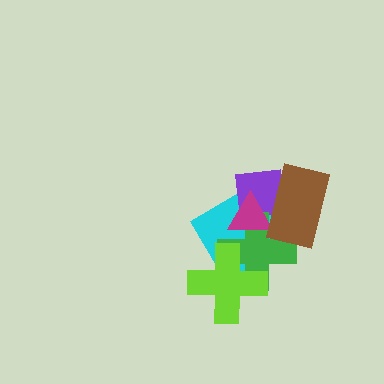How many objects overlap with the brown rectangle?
4 objects overlap with the brown rectangle.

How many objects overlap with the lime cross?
2 objects overlap with the lime cross.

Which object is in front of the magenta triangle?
The brown rectangle is in front of the magenta triangle.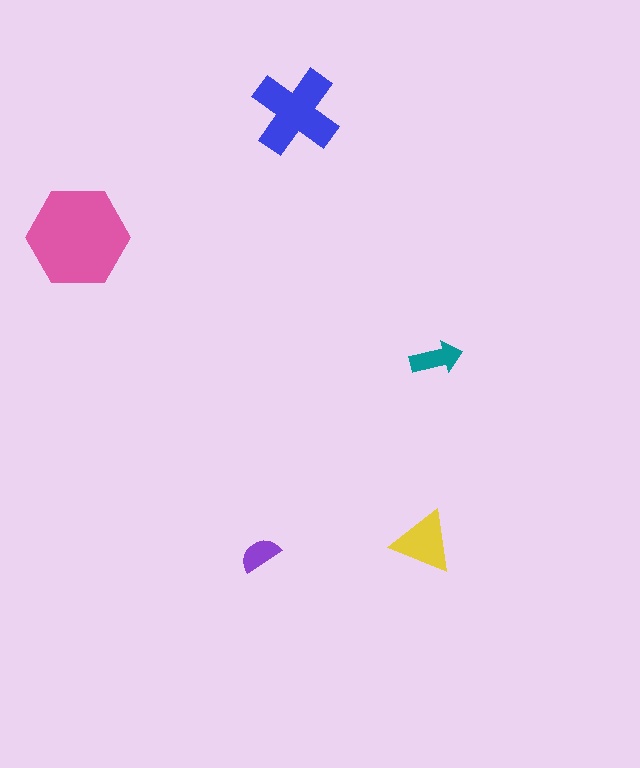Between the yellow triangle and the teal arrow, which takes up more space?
The yellow triangle.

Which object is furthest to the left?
The pink hexagon is leftmost.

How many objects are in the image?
There are 5 objects in the image.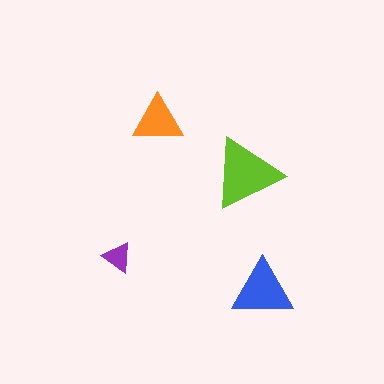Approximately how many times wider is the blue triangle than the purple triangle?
About 2 times wider.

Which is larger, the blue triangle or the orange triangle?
The blue one.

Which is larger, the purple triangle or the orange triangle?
The orange one.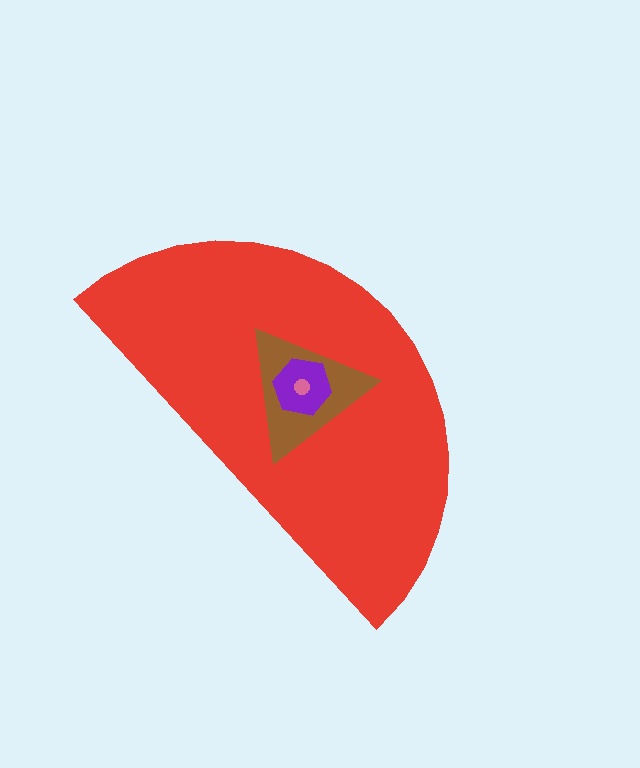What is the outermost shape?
The red semicircle.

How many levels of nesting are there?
4.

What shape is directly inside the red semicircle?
The brown triangle.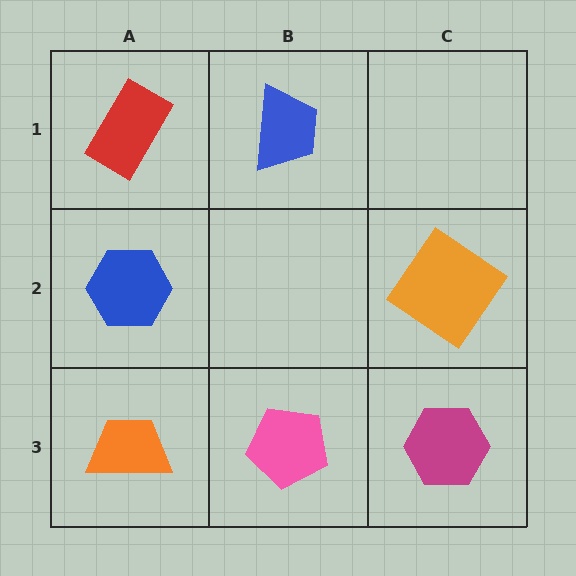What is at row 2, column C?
An orange diamond.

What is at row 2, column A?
A blue hexagon.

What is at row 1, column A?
A red rectangle.